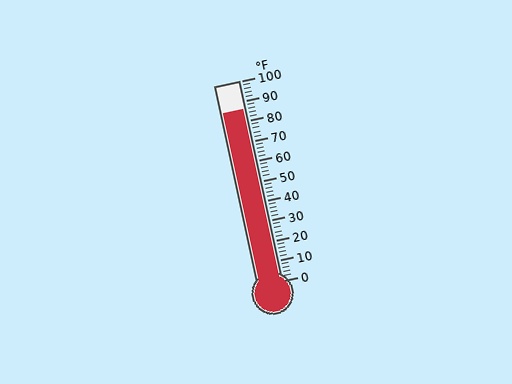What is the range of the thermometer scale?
The thermometer scale ranges from 0°F to 100°F.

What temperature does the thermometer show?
The thermometer shows approximately 86°F.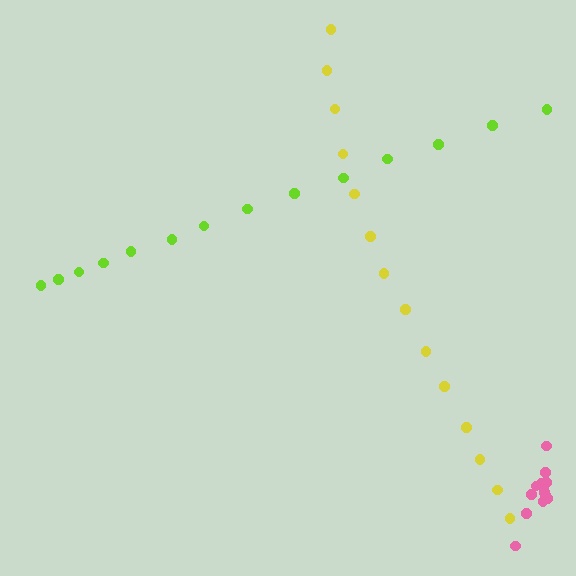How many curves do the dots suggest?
There are 3 distinct paths.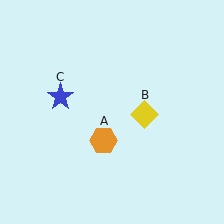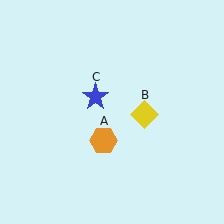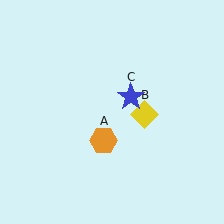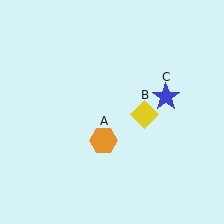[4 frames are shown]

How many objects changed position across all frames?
1 object changed position: blue star (object C).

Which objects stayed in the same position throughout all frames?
Orange hexagon (object A) and yellow diamond (object B) remained stationary.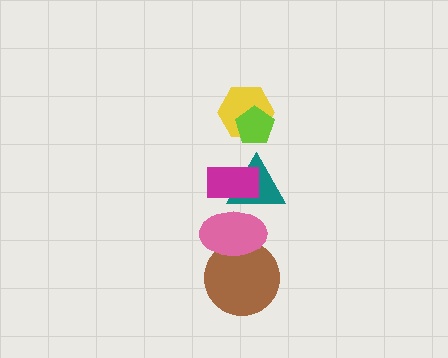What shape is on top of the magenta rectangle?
The yellow hexagon is on top of the magenta rectangle.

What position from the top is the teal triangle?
The teal triangle is 4th from the top.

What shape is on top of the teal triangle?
The magenta rectangle is on top of the teal triangle.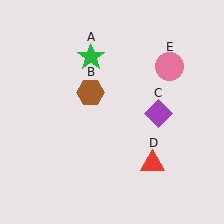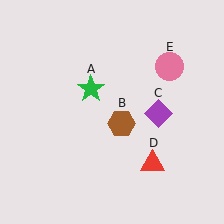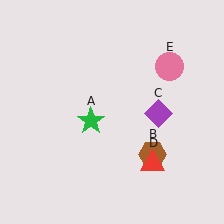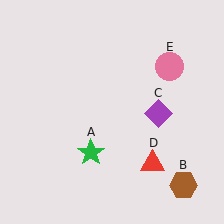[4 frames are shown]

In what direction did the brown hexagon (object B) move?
The brown hexagon (object B) moved down and to the right.